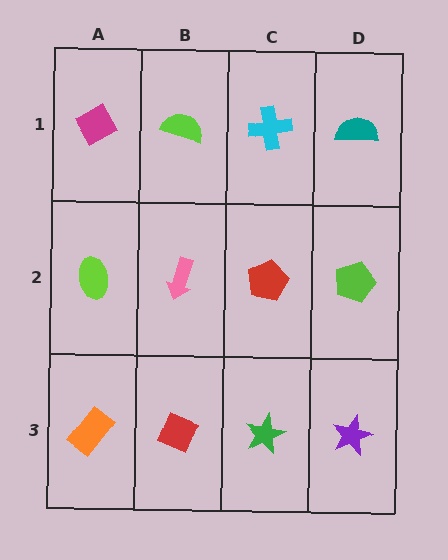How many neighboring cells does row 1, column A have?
2.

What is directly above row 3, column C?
A red pentagon.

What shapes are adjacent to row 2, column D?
A teal semicircle (row 1, column D), a purple star (row 3, column D), a red pentagon (row 2, column C).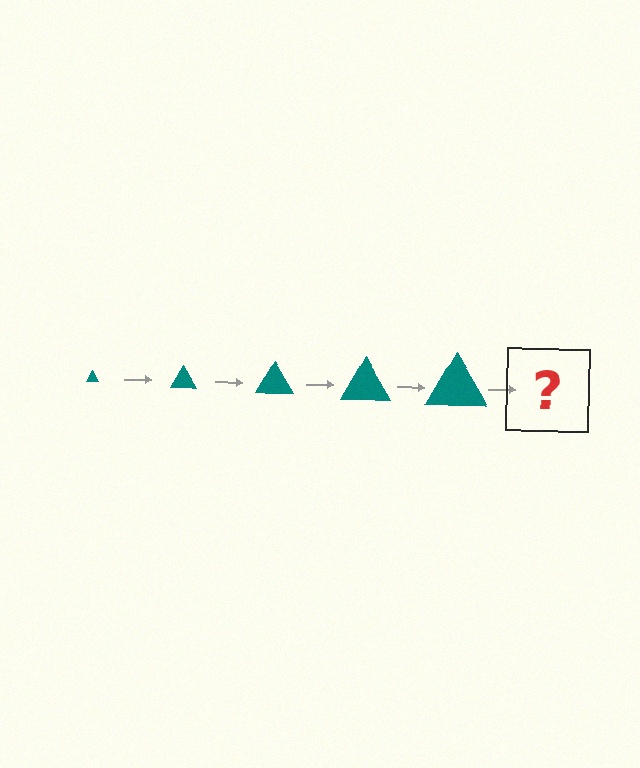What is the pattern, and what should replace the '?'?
The pattern is that the triangle gets progressively larger each step. The '?' should be a teal triangle, larger than the previous one.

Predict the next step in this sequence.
The next step is a teal triangle, larger than the previous one.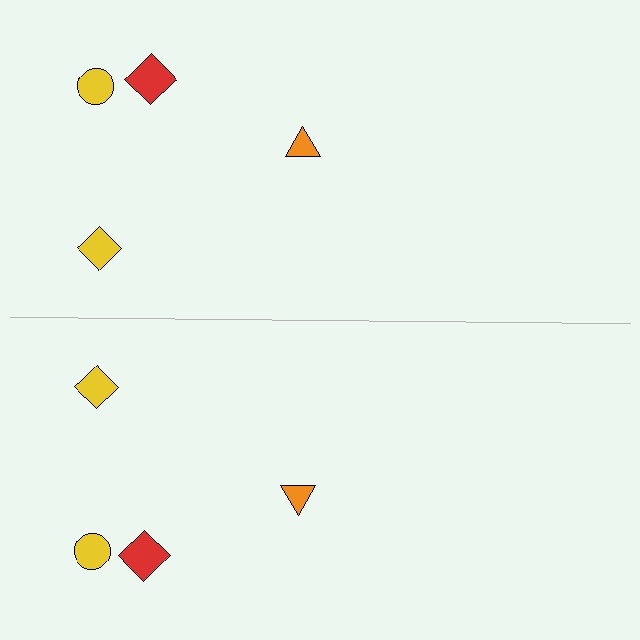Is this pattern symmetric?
Yes, this pattern has bilateral (reflection) symmetry.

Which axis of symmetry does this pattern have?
The pattern has a horizontal axis of symmetry running through the center of the image.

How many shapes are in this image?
There are 8 shapes in this image.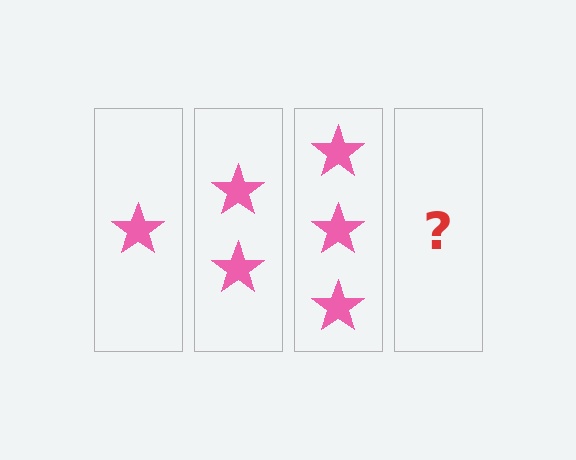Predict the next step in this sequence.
The next step is 4 stars.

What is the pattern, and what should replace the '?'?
The pattern is that each step adds one more star. The '?' should be 4 stars.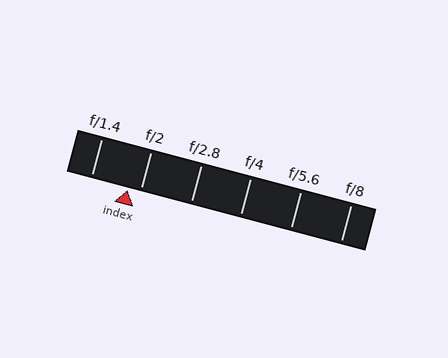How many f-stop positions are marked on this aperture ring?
There are 6 f-stop positions marked.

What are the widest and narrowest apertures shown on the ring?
The widest aperture shown is f/1.4 and the narrowest is f/8.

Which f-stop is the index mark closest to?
The index mark is closest to f/2.